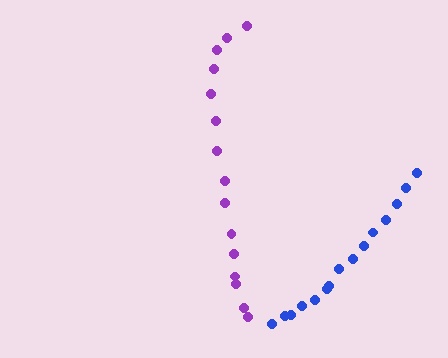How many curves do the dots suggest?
There are 2 distinct paths.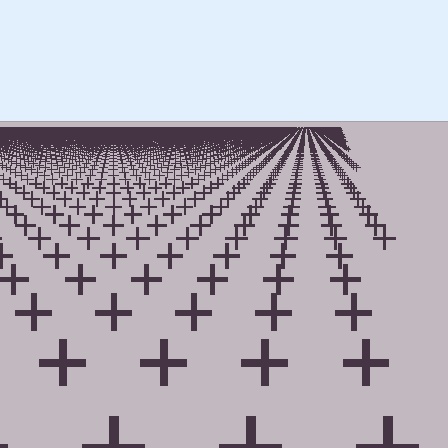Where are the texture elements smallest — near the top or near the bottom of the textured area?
Near the top.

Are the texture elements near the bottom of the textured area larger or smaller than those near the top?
Larger. Near the bottom, elements are closer to the viewer and appear at a bigger on-screen size.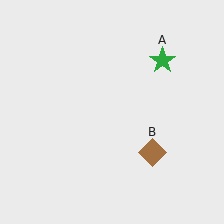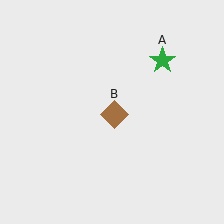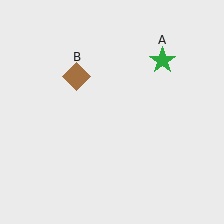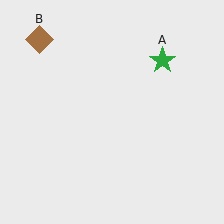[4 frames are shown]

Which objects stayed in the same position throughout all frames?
Green star (object A) remained stationary.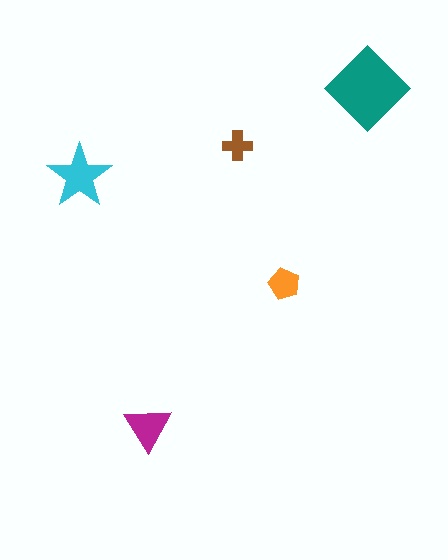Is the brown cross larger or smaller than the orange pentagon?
Smaller.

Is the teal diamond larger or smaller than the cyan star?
Larger.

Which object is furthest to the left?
The cyan star is leftmost.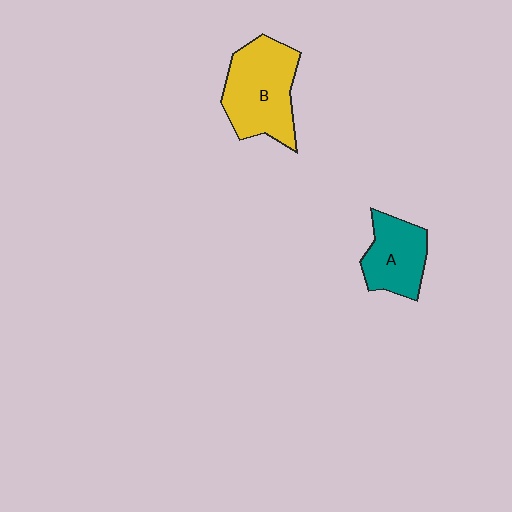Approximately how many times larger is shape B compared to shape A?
Approximately 1.5 times.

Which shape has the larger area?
Shape B (yellow).